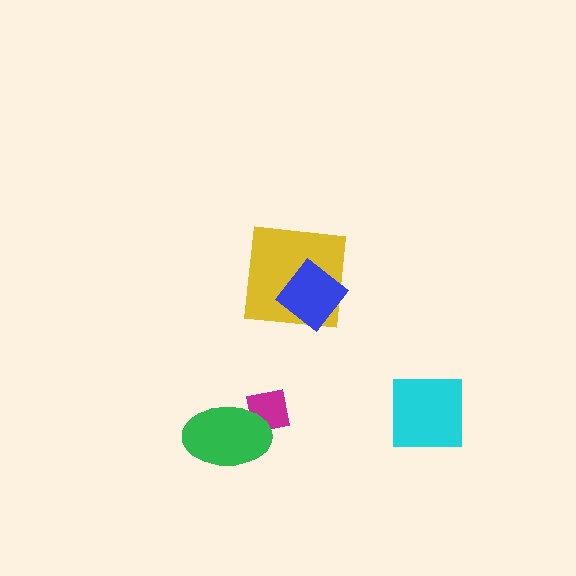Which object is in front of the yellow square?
The blue diamond is in front of the yellow square.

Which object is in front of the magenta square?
The green ellipse is in front of the magenta square.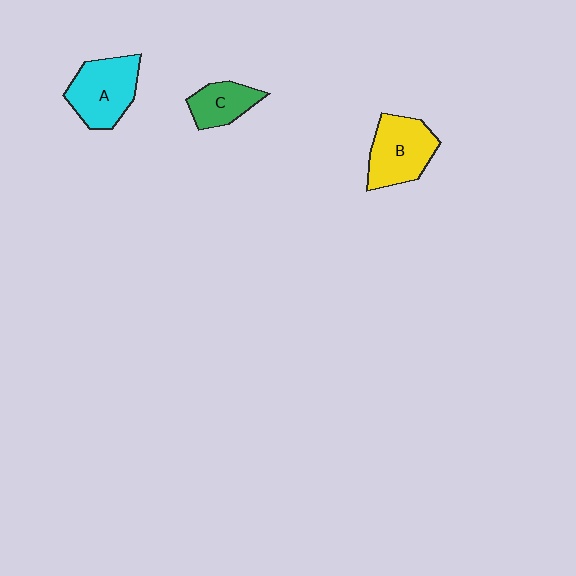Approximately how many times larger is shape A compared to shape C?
Approximately 1.6 times.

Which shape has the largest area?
Shape A (cyan).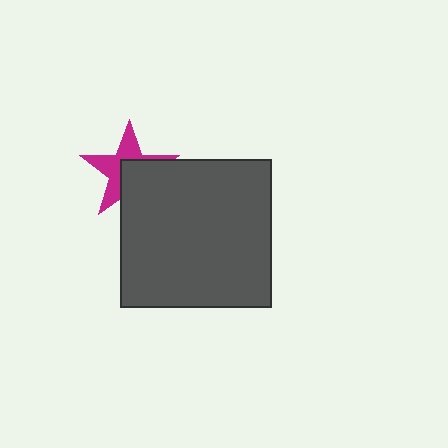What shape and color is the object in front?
The object in front is a dark gray rectangle.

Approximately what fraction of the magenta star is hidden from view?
Roughly 48% of the magenta star is hidden behind the dark gray rectangle.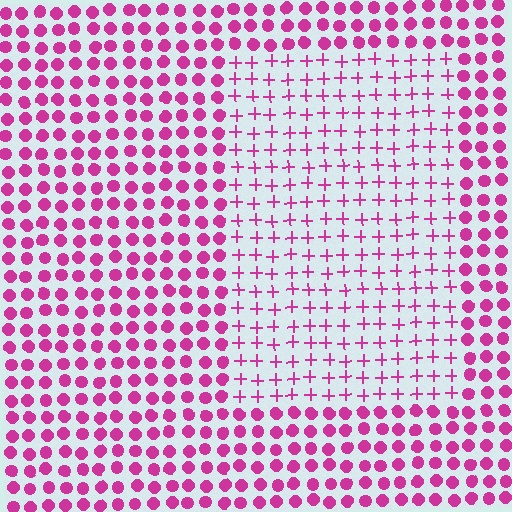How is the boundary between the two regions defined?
The boundary is defined by a change in element shape: plus signs inside vs. circles outside. All elements share the same color and spacing.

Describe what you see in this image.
The image is filled with small magenta elements arranged in a uniform grid. A rectangle-shaped region contains plus signs, while the surrounding area contains circles. The boundary is defined purely by the change in element shape.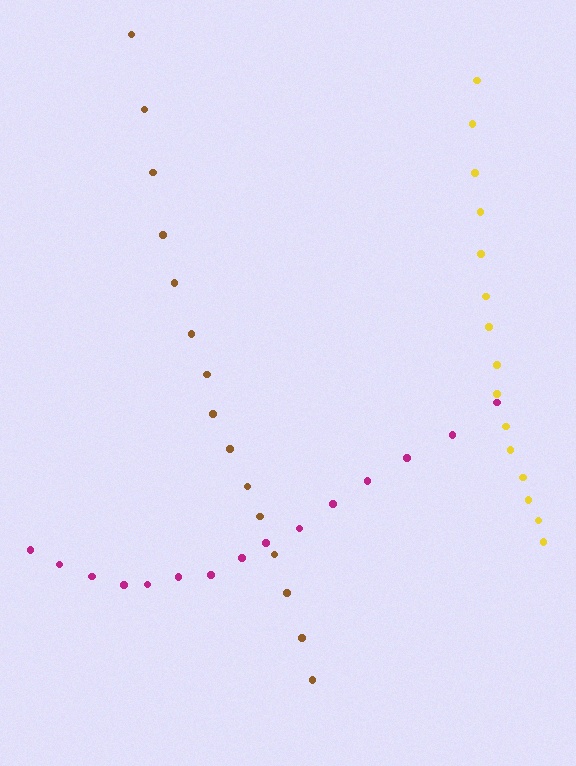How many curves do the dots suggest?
There are 3 distinct paths.